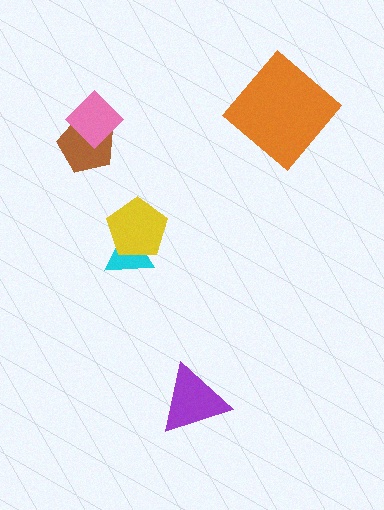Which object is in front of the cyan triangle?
The yellow pentagon is in front of the cyan triangle.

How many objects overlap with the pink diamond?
1 object overlaps with the pink diamond.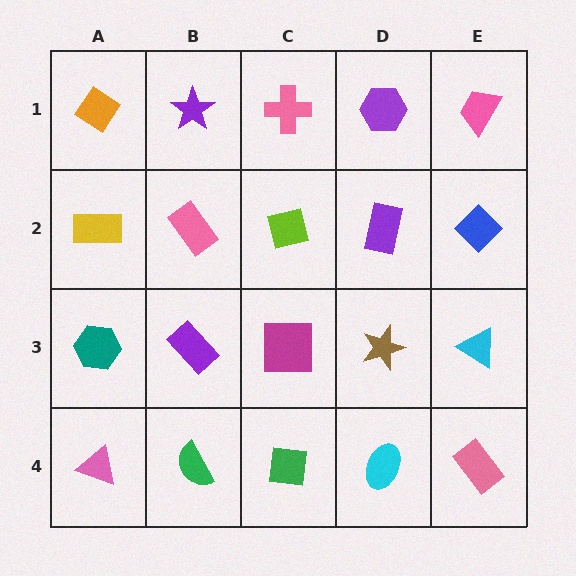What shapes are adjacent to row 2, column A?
An orange diamond (row 1, column A), a teal hexagon (row 3, column A), a pink rectangle (row 2, column B).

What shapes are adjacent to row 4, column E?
A cyan triangle (row 3, column E), a cyan ellipse (row 4, column D).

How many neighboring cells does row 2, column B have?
4.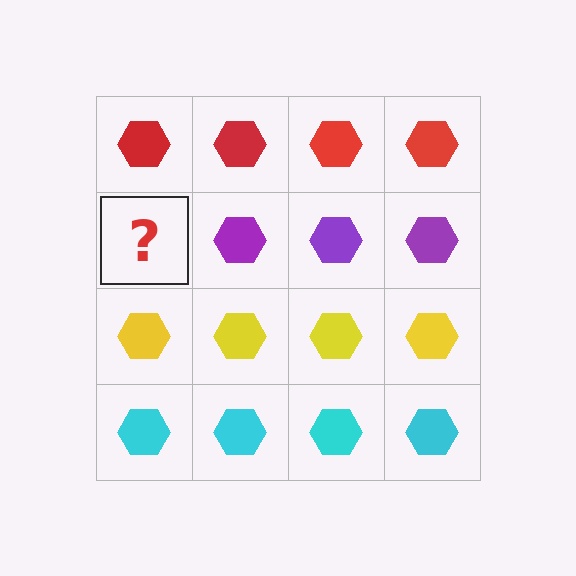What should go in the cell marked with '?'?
The missing cell should contain a purple hexagon.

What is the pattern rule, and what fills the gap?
The rule is that each row has a consistent color. The gap should be filled with a purple hexagon.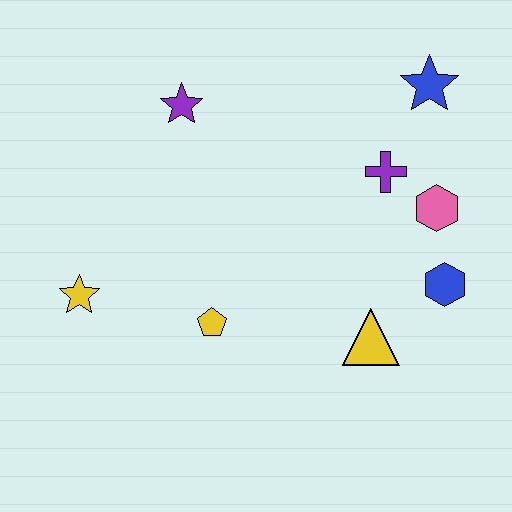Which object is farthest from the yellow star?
The blue star is farthest from the yellow star.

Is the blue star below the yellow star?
No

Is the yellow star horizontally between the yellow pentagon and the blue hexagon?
No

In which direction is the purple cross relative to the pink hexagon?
The purple cross is to the left of the pink hexagon.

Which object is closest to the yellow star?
The yellow pentagon is closest to the yellow star.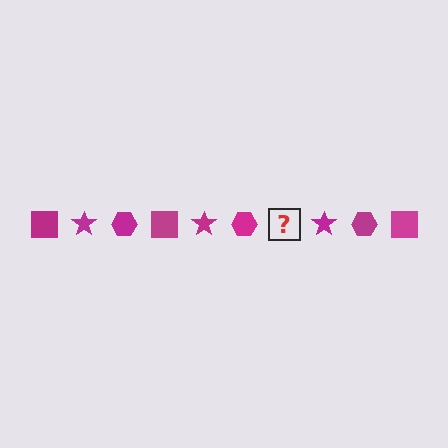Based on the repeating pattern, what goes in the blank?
The blank should be a magenta square.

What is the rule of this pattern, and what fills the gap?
The rule is that the pattern cycles through square, star, hexagon shapes in magenta. The gap should be filled with a magenta square.